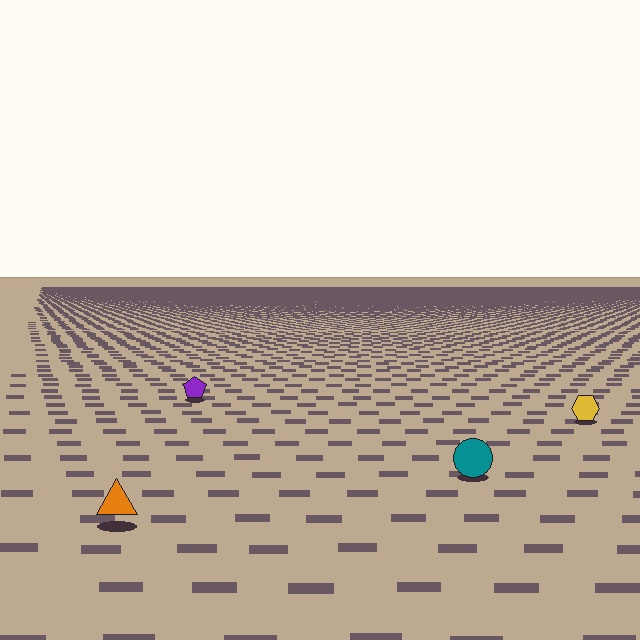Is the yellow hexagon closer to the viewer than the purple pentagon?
Yes. The yellow hexagon is closer — you can tell from the texture gradient: the ground texture is coarser near it.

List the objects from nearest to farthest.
From nearest to farthest: the orange triangle, the teal circle, the yellow hexagon, the purple pentagon.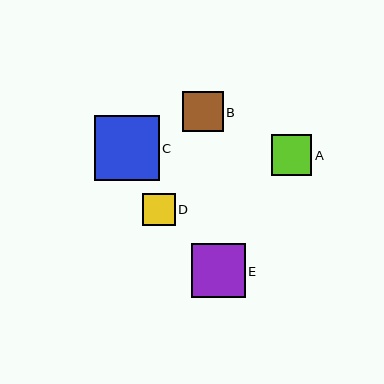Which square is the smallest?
Square D is the smallest with a size of approximately 32 pixels.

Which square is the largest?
Square C is the largest with a size of approximately 65 pixels.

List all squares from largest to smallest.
From largest to smallest: C, E, B, A, D.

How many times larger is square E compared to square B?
Square E is approximately 1.3 times the size of square B.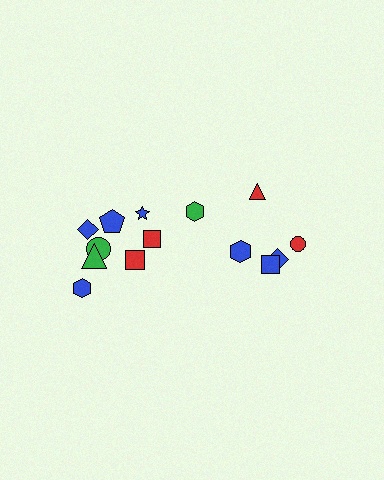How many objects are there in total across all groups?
There are 14 objects.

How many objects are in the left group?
There are 8 objects.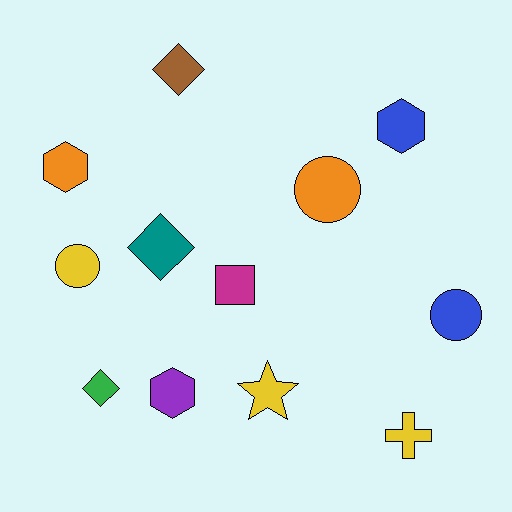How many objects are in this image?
There are 12 objects.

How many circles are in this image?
There are 3 circles.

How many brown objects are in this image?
There is 1 brown object.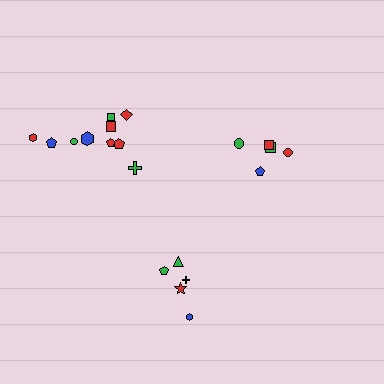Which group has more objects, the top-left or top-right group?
The top-left group.